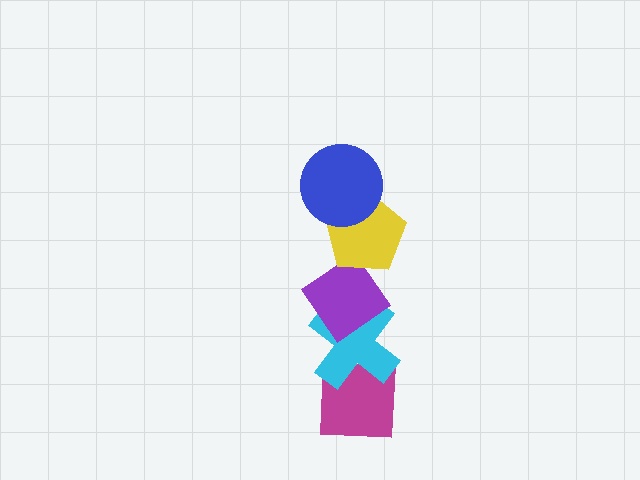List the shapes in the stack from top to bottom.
From top to bottom: the blue circle, the yellow pentagon, the purple diamond, the cyan cross, the magenta square.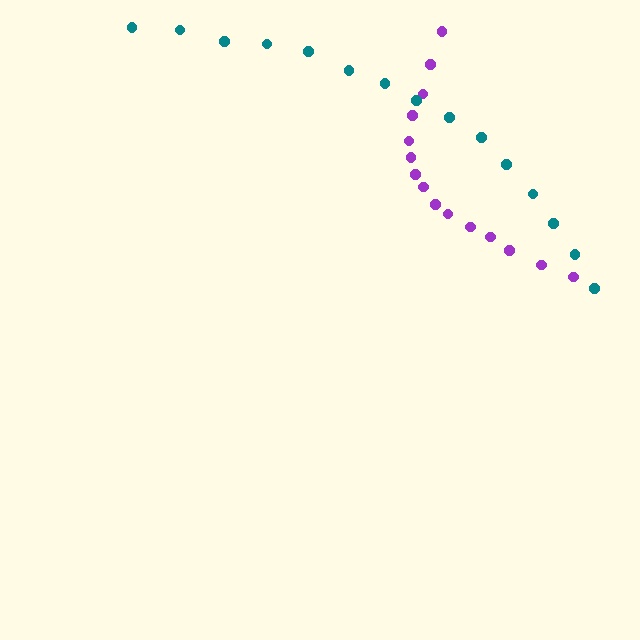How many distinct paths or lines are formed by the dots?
There are 2 distinct paths.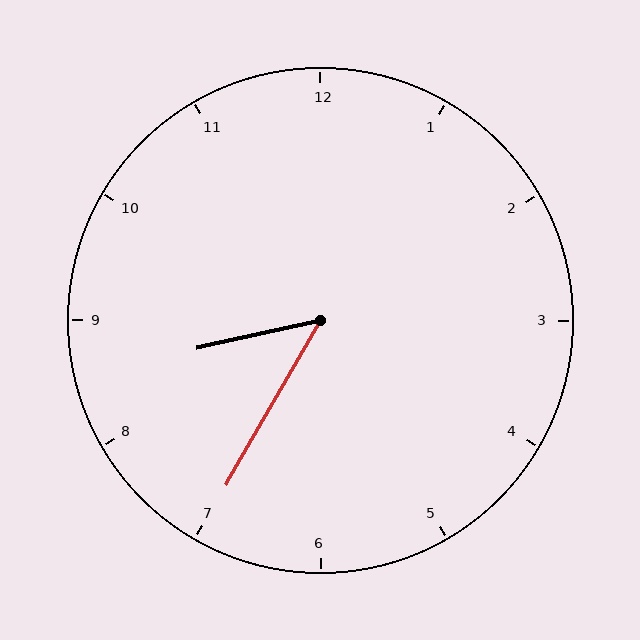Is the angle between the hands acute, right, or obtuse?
It is acute.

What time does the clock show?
8:35.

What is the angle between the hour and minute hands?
Approximately 48 degrees.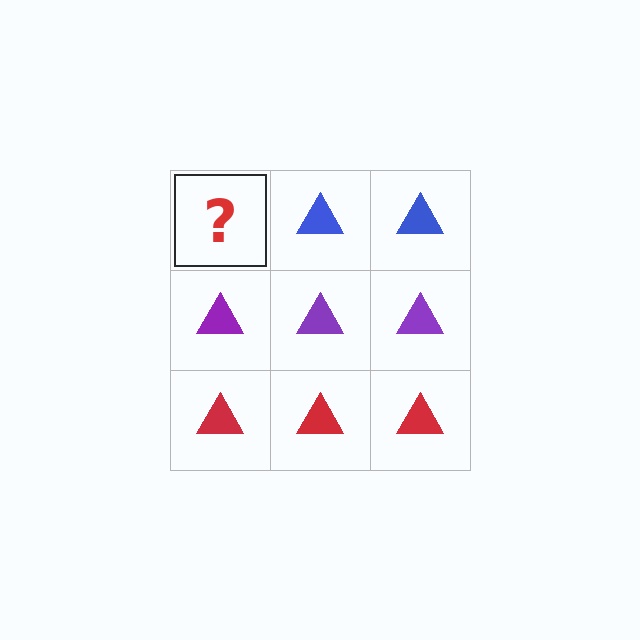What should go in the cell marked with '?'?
The missing cell should contain a blue triangle.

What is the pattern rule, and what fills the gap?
The rule is that each row has a consistent color. The gap should be filled with a blue triangle.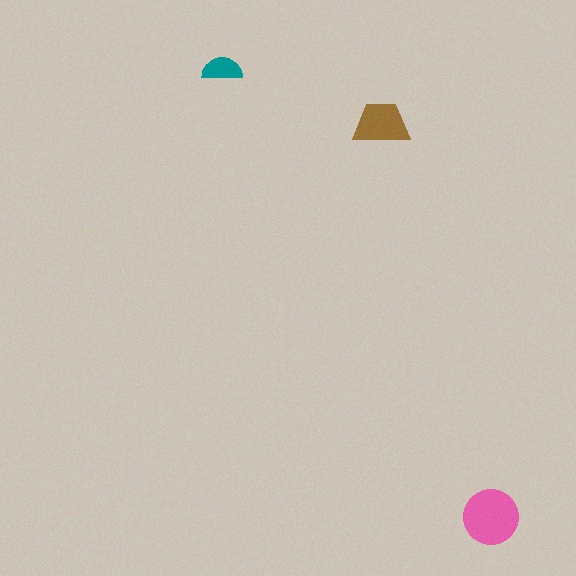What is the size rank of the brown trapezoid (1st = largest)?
2nd.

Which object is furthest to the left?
The teal semicircle is leftmost.